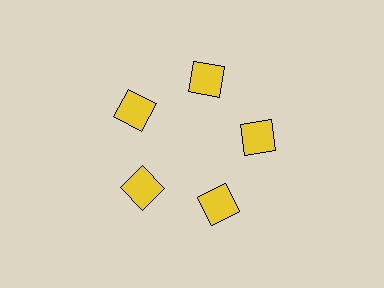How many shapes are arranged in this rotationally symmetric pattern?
There are 5 shapes, arranged in 5 groups of 1.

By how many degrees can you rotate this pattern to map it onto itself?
The pattern maps onto itself every 72 degrees of rotation.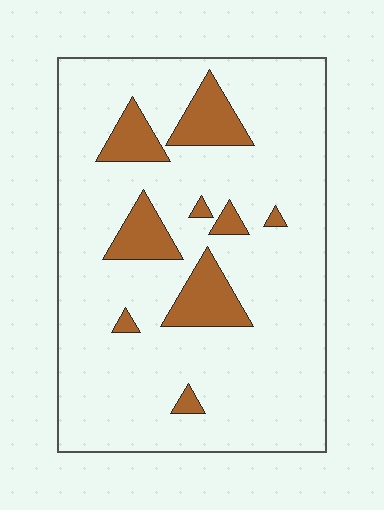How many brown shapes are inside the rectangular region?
9.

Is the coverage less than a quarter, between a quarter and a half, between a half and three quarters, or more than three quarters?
Less than a quarter.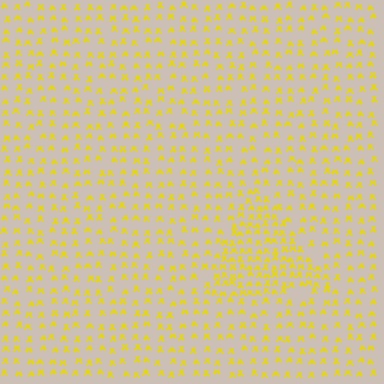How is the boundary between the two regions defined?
The boundary is defined by a change in element density (approximately 1.9x ratio). All elements are the same color, size, and shape.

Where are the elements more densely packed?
The elements are more densely packed inside the triangle boundary.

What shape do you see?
I see a triangle.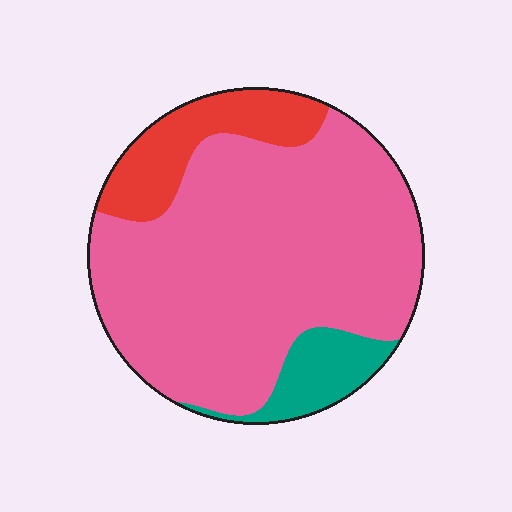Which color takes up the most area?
Pink, at roughly 75%.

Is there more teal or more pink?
Pink.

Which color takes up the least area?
Teal, at roughly 10%.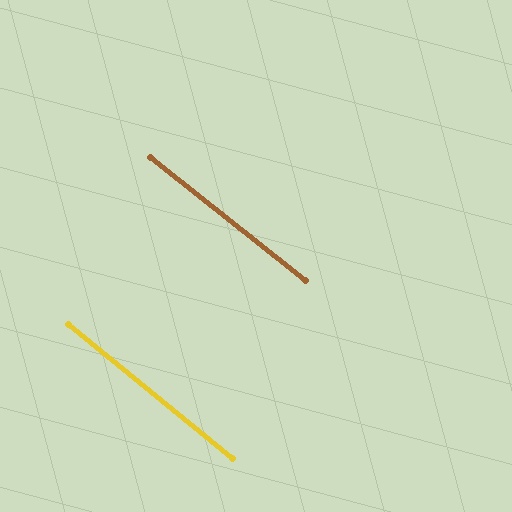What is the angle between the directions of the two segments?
Approximately 1 degree.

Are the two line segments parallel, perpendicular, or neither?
Parallel — their directions differ by only 0.8°.